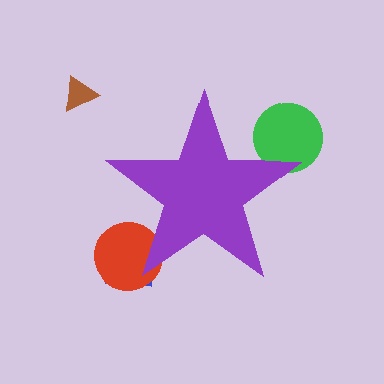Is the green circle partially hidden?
Yes, the green circle is partially hidden behind the purple star.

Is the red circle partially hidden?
Yes, the red circle is partially hidden behind the purple star.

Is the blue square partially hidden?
Yes, the blue square is partially hidden behind the purple star.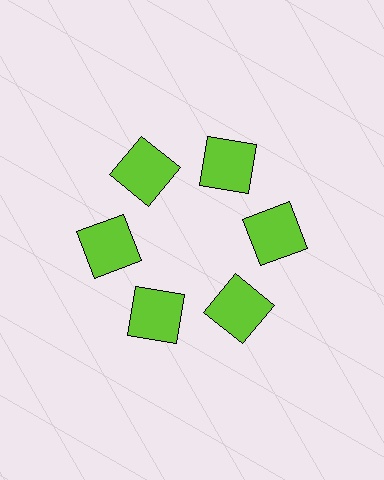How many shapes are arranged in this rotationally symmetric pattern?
There are 6 shapes, arranged in 6 groups of 1.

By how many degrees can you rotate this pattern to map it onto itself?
The pattern maps onto itself every 60 degrees of rotation.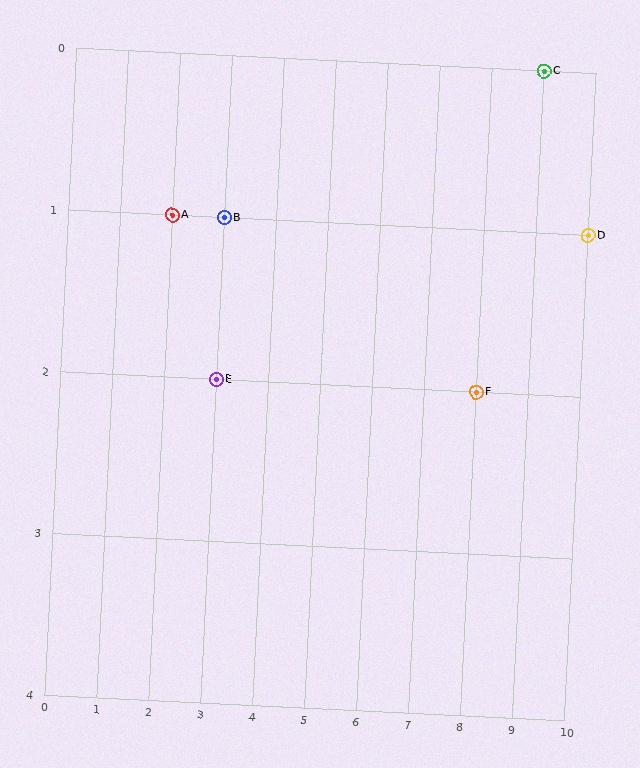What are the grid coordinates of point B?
Point B is at grid coordinates (3, 1).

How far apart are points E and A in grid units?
Points E and A are 1 column and 1 row apart (about 1.4 grid units diagonally).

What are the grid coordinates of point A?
Point A is at grid coordinates (2, 1).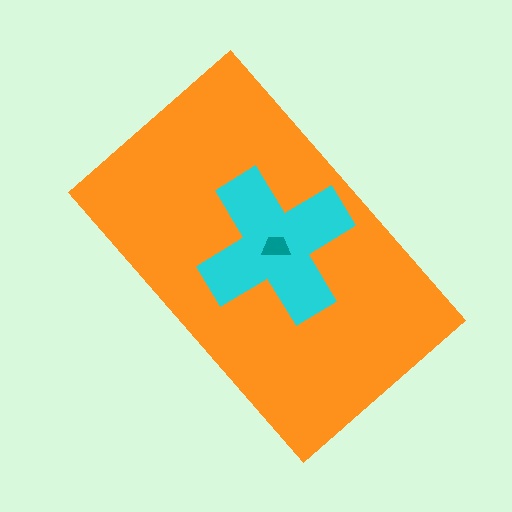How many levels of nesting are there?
3.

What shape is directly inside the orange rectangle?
The cyan cross.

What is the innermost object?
The teal trapezoid.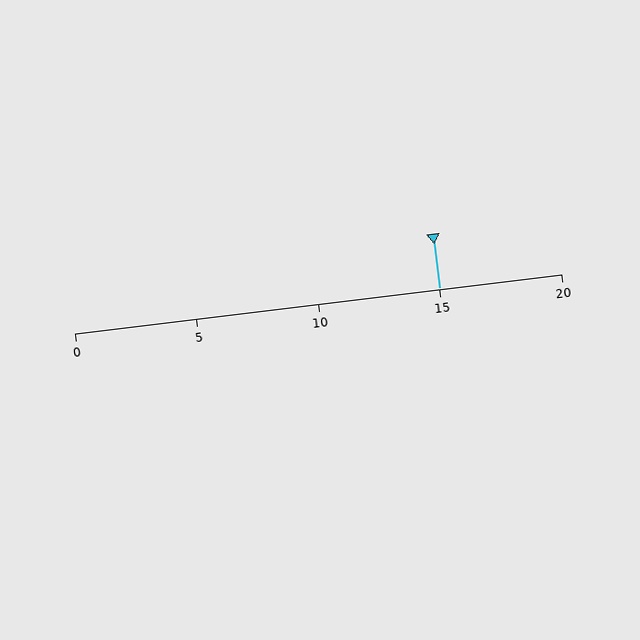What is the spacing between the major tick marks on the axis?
The major ticks are spaced 5 apart.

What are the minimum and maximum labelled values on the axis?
The axis runs from 0 to 20.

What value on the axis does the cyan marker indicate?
The marker indicates approximately 15.